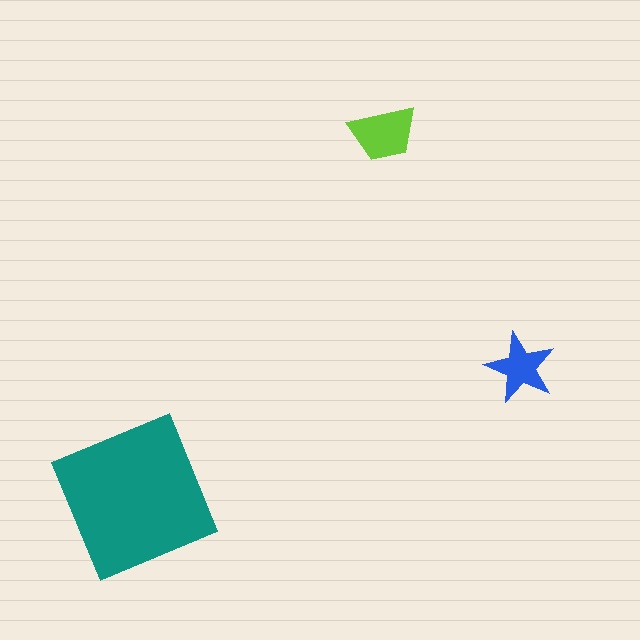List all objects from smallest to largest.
The blue star, the lime trapezoid, the teal square.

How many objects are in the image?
There are 3 objects in the image.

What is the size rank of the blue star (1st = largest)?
3rd.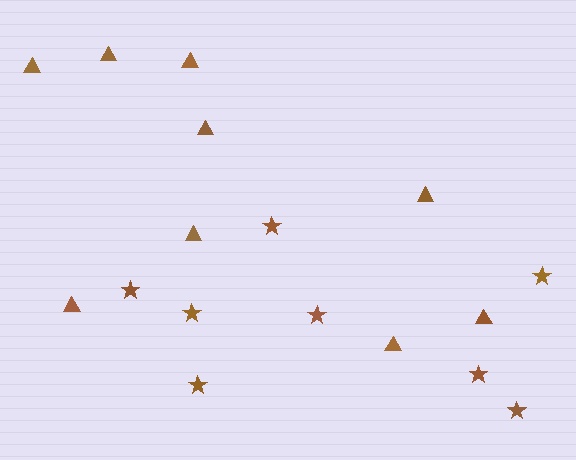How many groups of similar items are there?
There are 2 groups: one group of triangles (9) and one group of stars (8).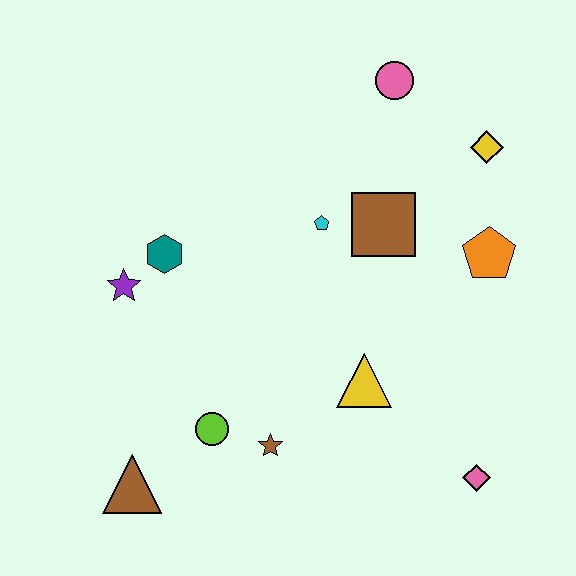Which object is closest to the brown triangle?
The lime circle is closest to the brown triangle.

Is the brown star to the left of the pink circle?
Yes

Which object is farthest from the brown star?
The pink circle is farthest from the brown star.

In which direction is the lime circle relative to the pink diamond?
The lime circle is to the left of the pink diamond.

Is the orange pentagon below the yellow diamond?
Yes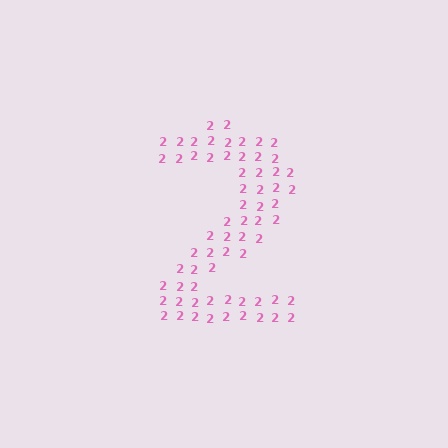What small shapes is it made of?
It is made of small digit 2's.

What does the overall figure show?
The overall figure shows the digit 2.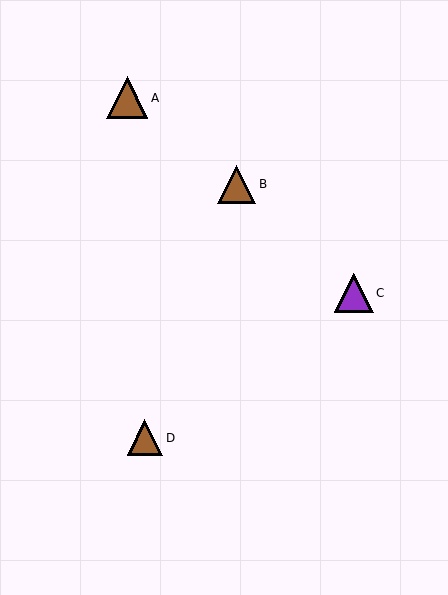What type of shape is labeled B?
Shape B is a brown triangle.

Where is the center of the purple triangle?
The center of the purple triangle is at (354, 293).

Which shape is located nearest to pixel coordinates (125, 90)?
The brown triangle (labeled A) at (127, 98) is nearest to that location.